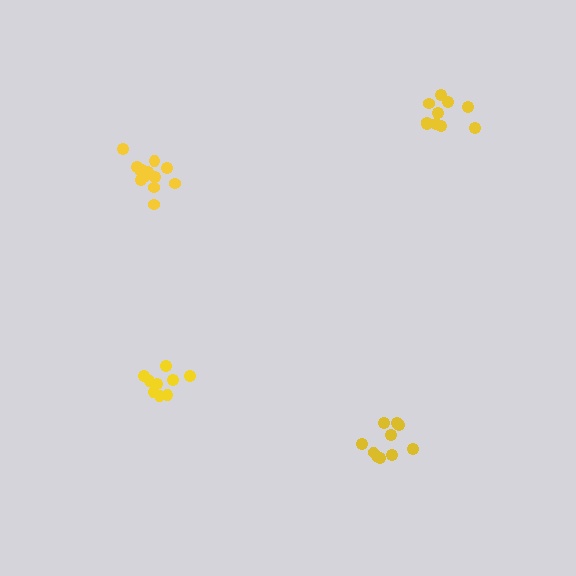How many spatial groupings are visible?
There are 4 spatial groupings.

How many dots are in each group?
Group 1: 13 dots, Group 2: 9 dots, Group 3: 10 dots, Group 4: 10 dots (42 total).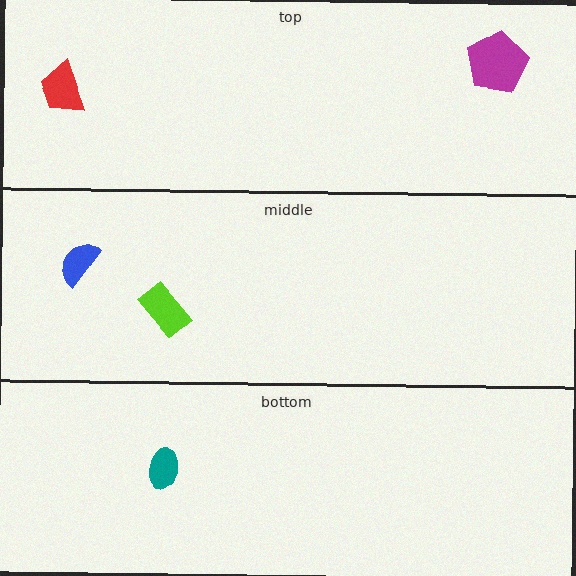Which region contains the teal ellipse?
The bottom region.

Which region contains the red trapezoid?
The top region.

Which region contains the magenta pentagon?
The top region.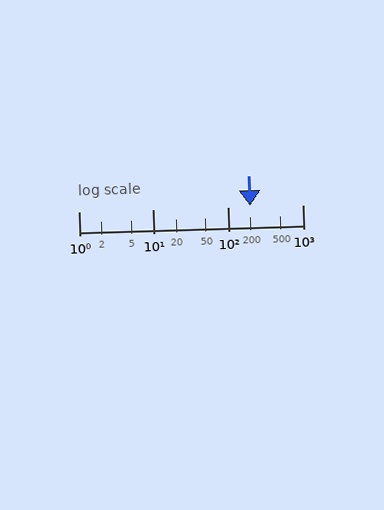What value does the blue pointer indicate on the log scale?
The pointer indicates approximately 200.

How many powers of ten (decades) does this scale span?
The scale spans 3 decades, from 1 to 1000.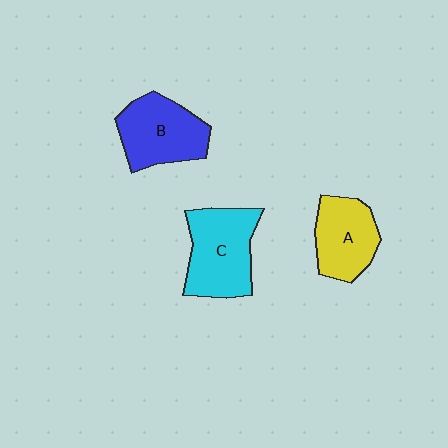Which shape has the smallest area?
Shape A (yellow).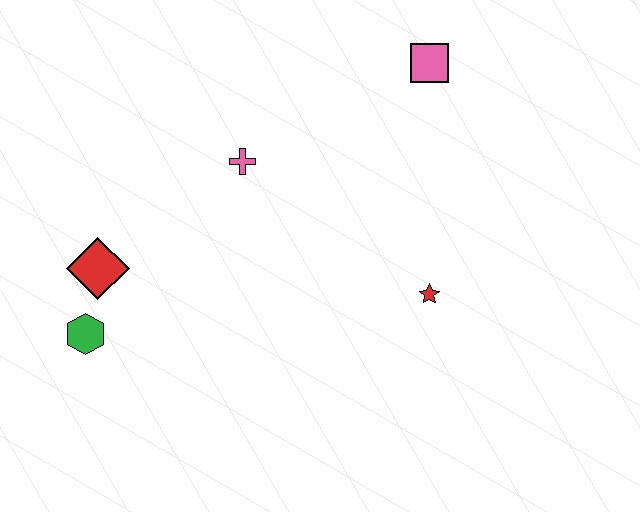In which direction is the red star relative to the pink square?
The red star is below the pink square.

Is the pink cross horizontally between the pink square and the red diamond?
Yes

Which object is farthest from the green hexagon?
The pink square is farthest from the green hexagon.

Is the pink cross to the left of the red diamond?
No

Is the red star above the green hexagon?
Yes